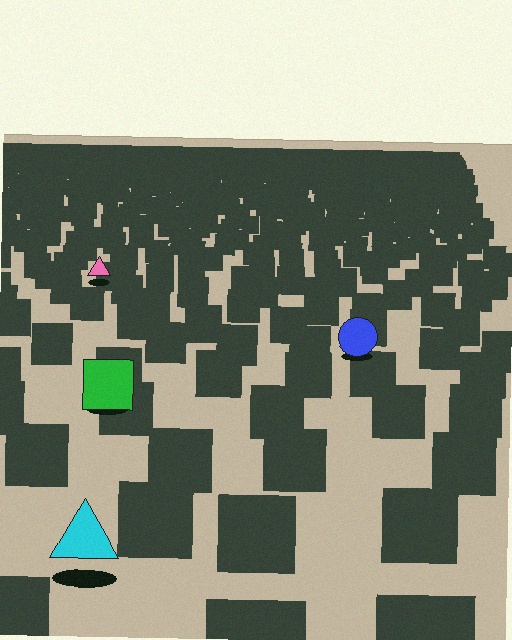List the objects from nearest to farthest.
From nearest to farthest: the cyan triangle, the green square, the blue circle, the pink triangle.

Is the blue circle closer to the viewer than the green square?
No. The green square is closer — you can tell from the texture gradient: the ground texture is coarser near it.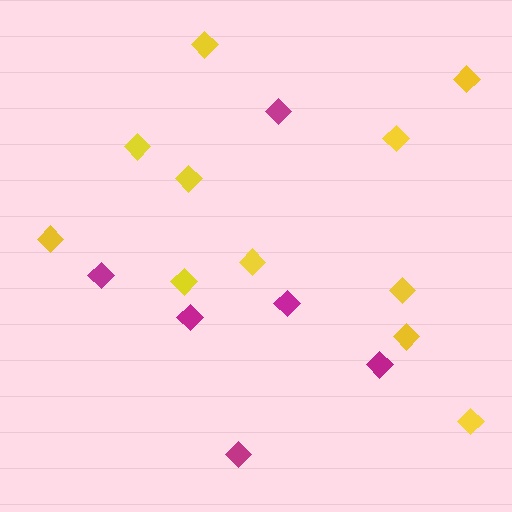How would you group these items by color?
There are 2 groups: one group of yellow diamonds (11) and one group of magenta diamonds (6).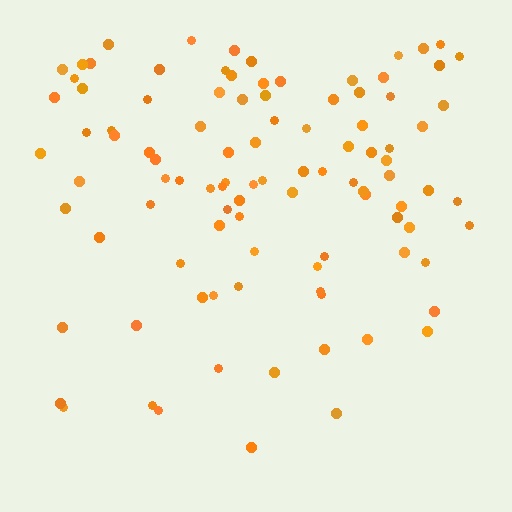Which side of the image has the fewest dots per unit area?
The bottom.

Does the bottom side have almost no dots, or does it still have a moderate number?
Still a moderate number, just noticeably fewer than the top.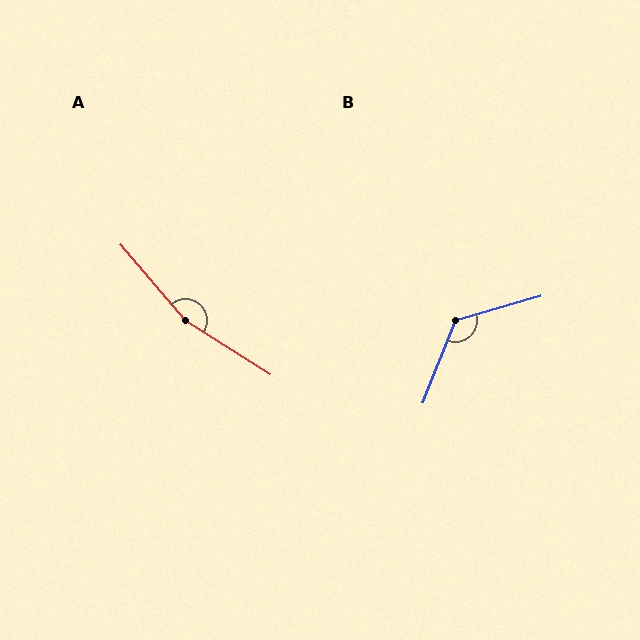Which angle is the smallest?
B, at approximately 128 degrees.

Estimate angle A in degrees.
Approximately 163 degrees.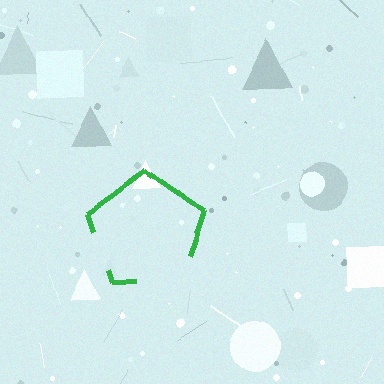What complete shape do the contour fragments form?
The contour fragments form a pentagon.